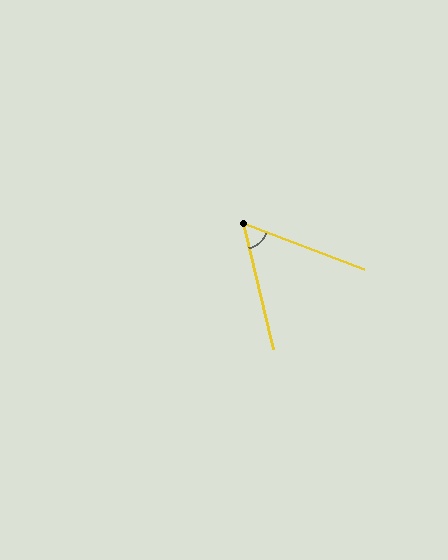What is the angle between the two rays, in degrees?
Approximately 56 degrees.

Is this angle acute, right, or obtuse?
It is acute.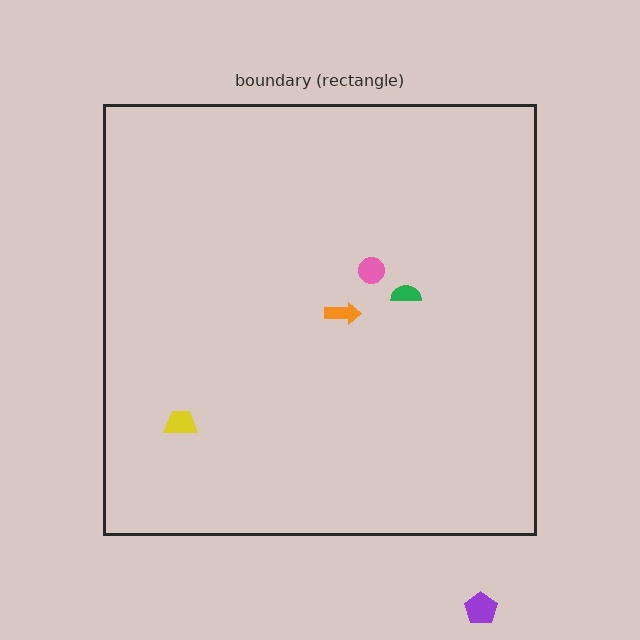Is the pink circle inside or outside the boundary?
Inside.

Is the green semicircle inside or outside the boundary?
Inside.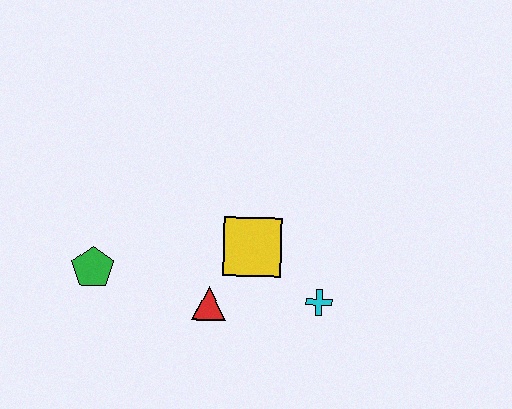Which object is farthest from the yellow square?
The green pentagon is farthest from the yellow square.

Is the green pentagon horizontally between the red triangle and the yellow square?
No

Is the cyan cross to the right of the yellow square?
Yes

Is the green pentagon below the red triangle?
No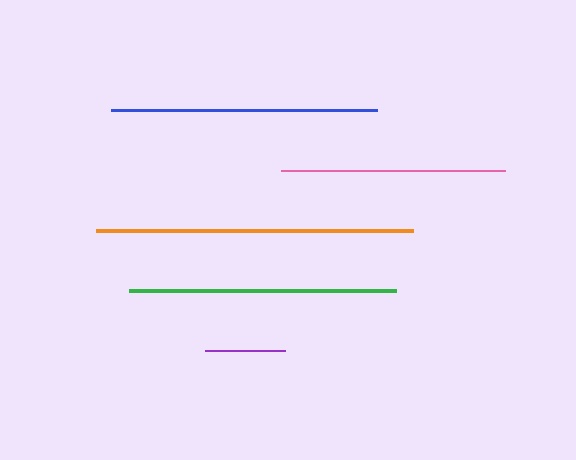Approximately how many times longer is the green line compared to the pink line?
The green line is approximately 1.2 times the length of the pink line.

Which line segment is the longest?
The orange line is the longest at approximately 316 pixels.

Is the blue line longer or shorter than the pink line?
The blue line is longer than the pink line.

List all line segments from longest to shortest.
From longest to shortest: orange, green, blue, pink, purple.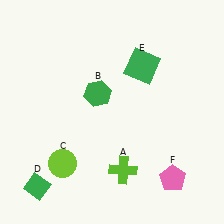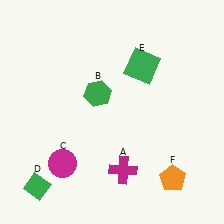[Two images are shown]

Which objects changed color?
A changed from lime to magenta. C changed from lime to magenta. F changed from pink to orange.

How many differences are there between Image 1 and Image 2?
There are 3 differences between the two images.